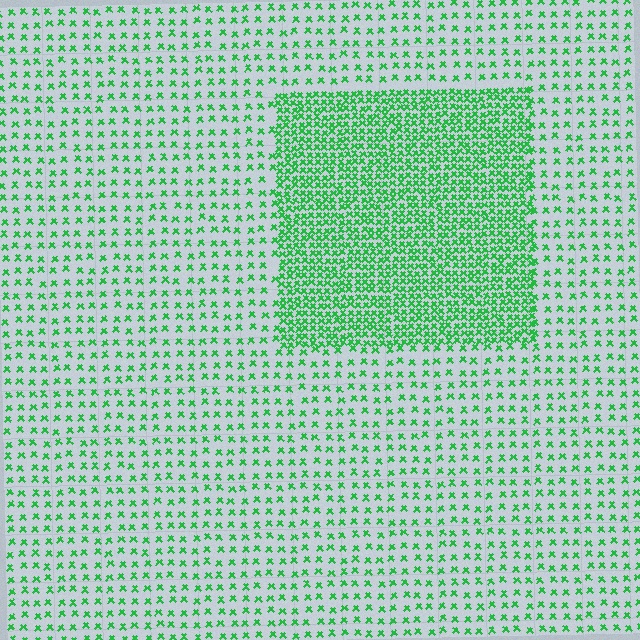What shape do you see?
I see a rectangle.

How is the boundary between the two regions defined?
The boundary is defined by a change in element density (approximately 2.7x ratio). All elements are the same color, size, and shape.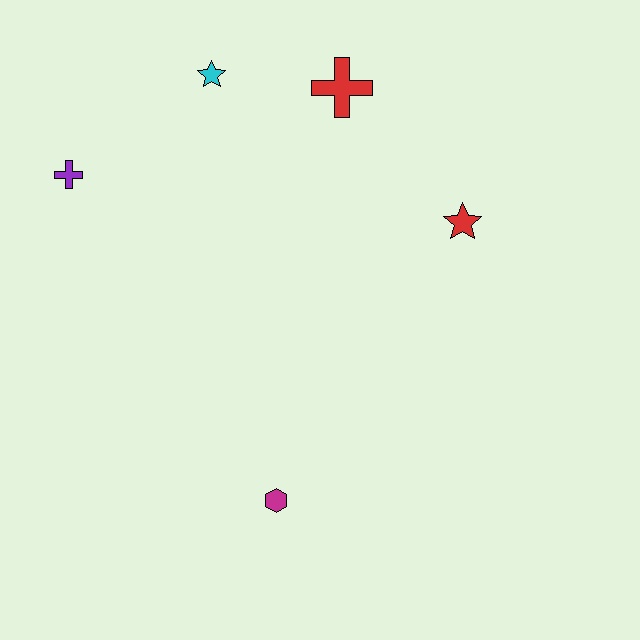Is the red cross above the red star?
Yes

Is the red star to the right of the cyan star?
Yes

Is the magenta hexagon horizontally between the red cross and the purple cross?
Yes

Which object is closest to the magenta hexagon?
The red star is closest to the magenta hexagon.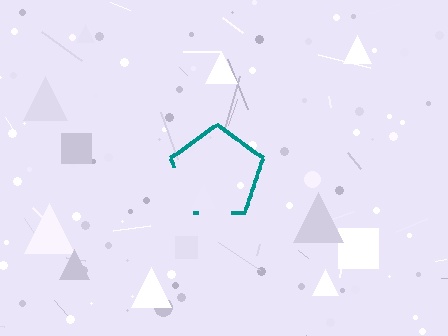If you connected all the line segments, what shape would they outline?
They would outline a pentagon.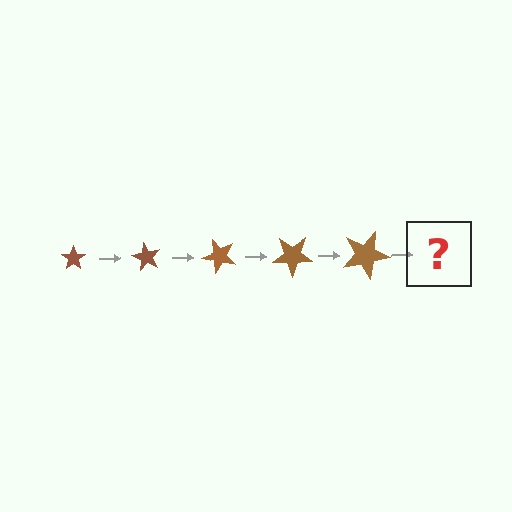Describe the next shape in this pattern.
It should be a star, larger than the previous one and rotated 300 degrees from the start.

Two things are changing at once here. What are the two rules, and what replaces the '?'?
The two rules are that the star grows larger each step and it rotates 60 degrees each step. The '?' should be a star, larger than the previous one and rotated 300 degrees from the start.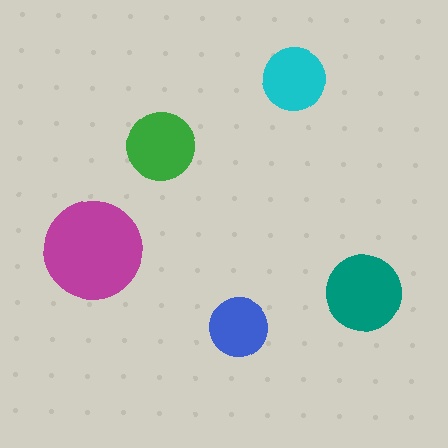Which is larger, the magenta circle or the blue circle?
The magenta one.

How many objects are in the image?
There are 5 objects in the image.